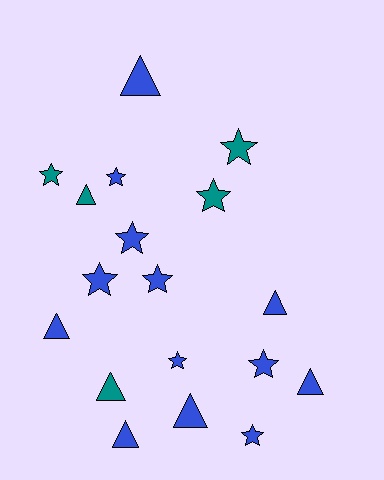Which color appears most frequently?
Blue, with 13 objects.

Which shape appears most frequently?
Star, with 10 objects.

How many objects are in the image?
There are 18 objects.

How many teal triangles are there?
There are 2 teal triangles.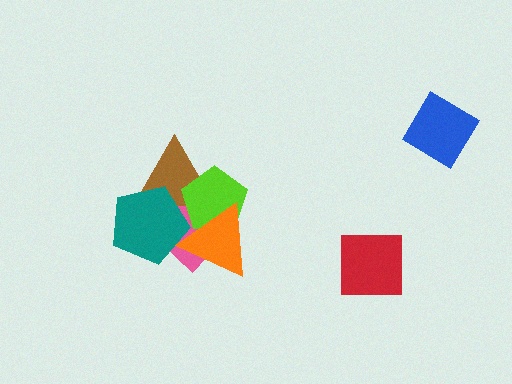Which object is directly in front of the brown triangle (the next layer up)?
The lime pentagon is directly in front of the brown triangle.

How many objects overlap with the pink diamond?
4 objects overlap with the pink diamond.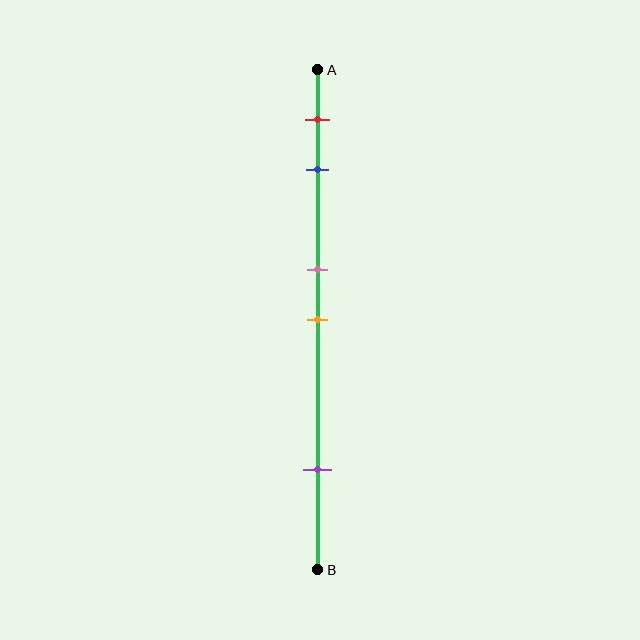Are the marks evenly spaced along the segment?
No, the marks are not evenly spaced.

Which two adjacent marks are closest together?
The pink and orange marks are the closest adjacent pair.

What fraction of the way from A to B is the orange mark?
The orange mark is approximately 50% (0.5) of the way from A to B.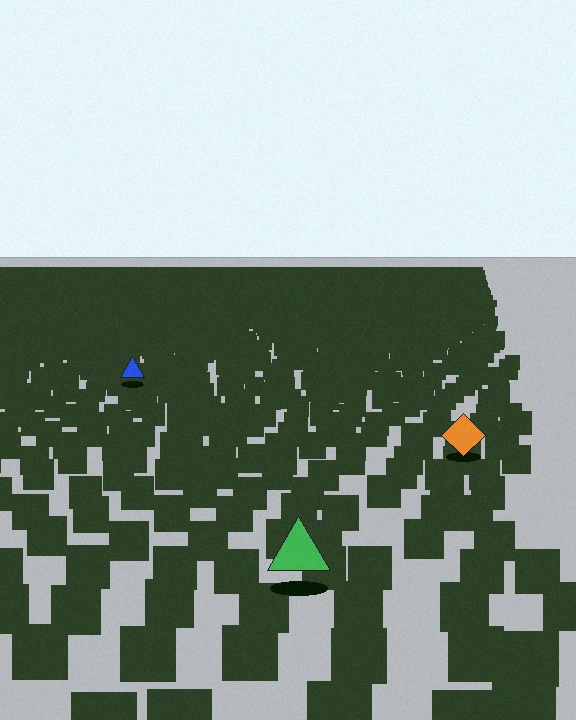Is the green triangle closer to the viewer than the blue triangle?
Yes. The green triangle is closer — you can tell from the texture gradient: the ground texture is coarser near it.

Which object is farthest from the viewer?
The blue triangle is farthest from the viewer. It appears smaller and the ground texture around it is denser.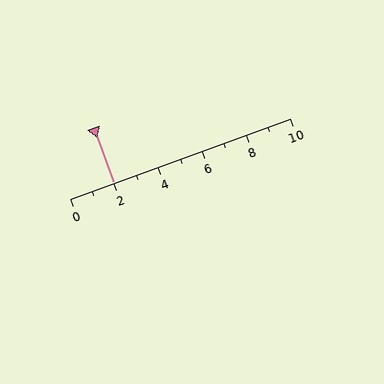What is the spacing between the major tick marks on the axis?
The major ticks are spaced 2 apart.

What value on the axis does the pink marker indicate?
The marker indicates approximately 2.